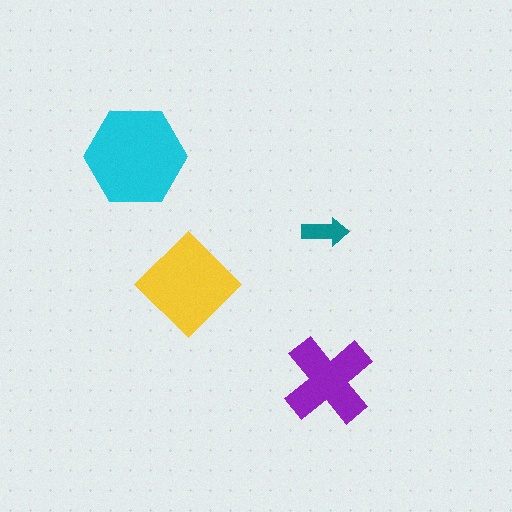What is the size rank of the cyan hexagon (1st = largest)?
1st.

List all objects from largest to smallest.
The cyan hexagon, the yellow diamond, the purple cross, the teal arrow.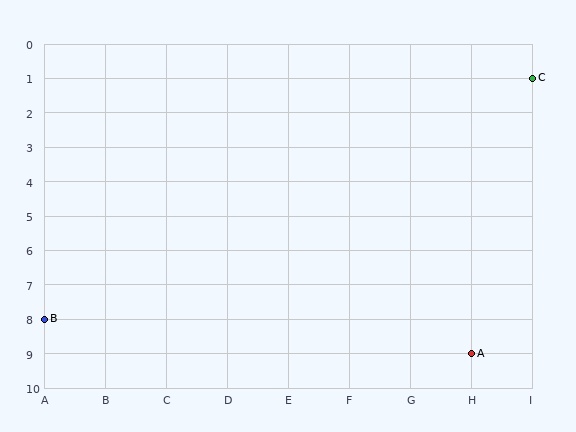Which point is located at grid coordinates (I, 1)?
Point C is at (I, 1).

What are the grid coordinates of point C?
Point C is at grid coordinates (I, 1).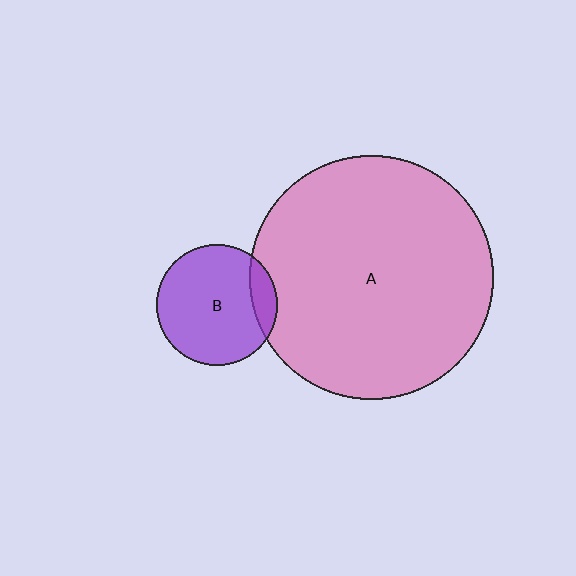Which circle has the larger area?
Circle A (pink).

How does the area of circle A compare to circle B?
Approximately 4.1 times.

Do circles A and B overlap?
Yes.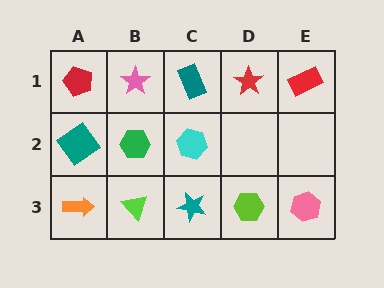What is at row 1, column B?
A pink star.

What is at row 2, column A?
A teal diamond.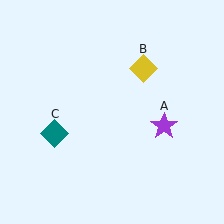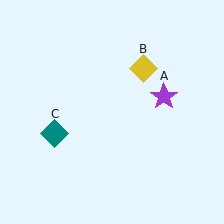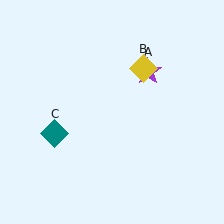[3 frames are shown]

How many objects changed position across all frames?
1 object changed position: purple star (object A).